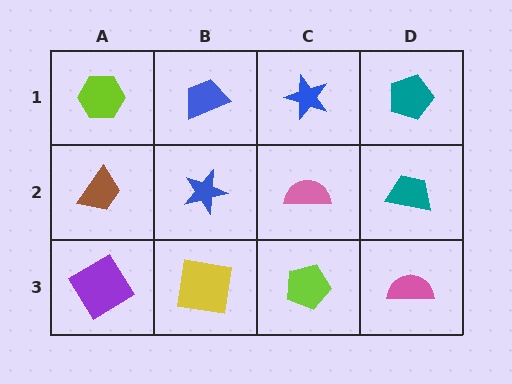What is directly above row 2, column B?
A blue trapezoid.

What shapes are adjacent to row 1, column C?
A pink semicircle (row 2, column C), a blue trapezoid (row 1, column B), a teal pentagon (row 1, column D).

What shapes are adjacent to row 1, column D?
A teal trapezoid (row 2, column D), a blue star (row 1, column C).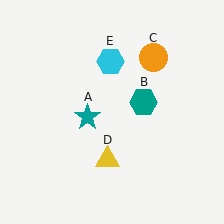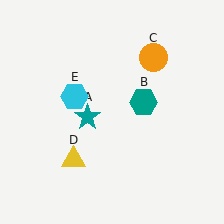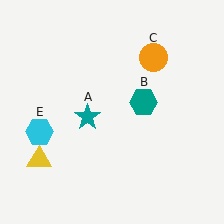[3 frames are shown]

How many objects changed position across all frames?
2 objects changed position: yellow triangle (object D), cyan hexagon (object E).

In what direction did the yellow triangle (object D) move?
The yellow triangle (object D) moved left.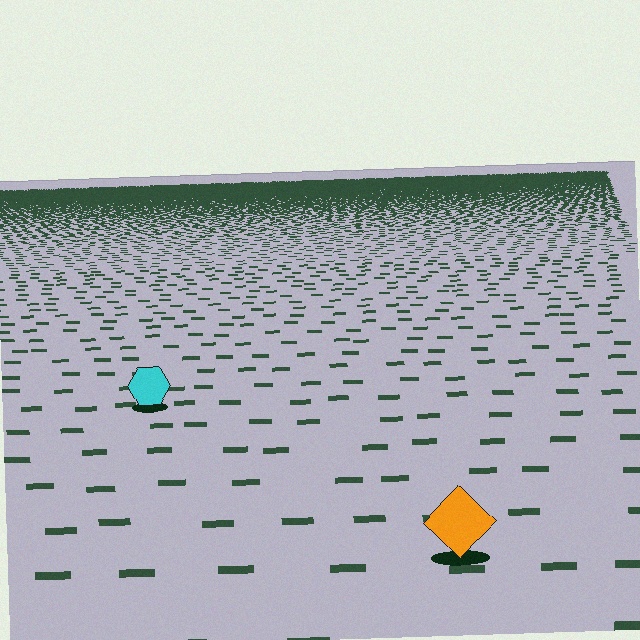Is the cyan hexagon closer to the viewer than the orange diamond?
No. The orange diamond is closer — you can tell from the texture gradient: the ground texture is coarser near it.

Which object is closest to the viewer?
The orange diamond is closest. The texture marks near it are larger and more spread out.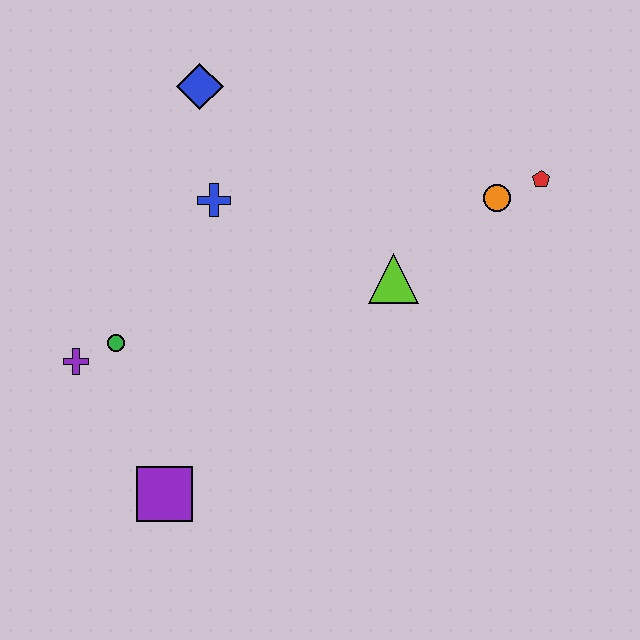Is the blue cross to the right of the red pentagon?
No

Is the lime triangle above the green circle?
Yes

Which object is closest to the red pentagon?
The orange circle is closest to the red pentagon.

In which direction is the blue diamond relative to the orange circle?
The blue diamond is to the left of the orange circle.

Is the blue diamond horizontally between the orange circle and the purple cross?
Yes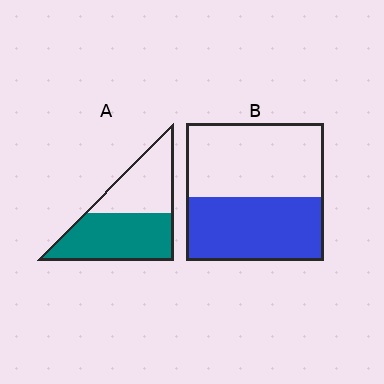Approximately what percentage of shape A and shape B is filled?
A is approximately 55% and B is approximately 45%.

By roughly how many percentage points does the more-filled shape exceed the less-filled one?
By roughly 10 percentage points (A over B).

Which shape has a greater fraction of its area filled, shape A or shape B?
Shape A.